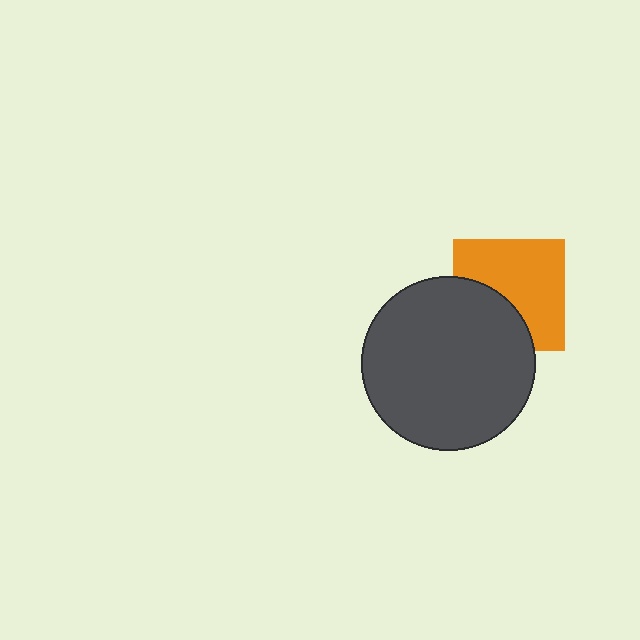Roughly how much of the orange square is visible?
About half of it is visible (roughly 63%).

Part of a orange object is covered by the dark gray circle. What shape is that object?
It is a square.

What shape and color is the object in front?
The object in front is a dark gray circle.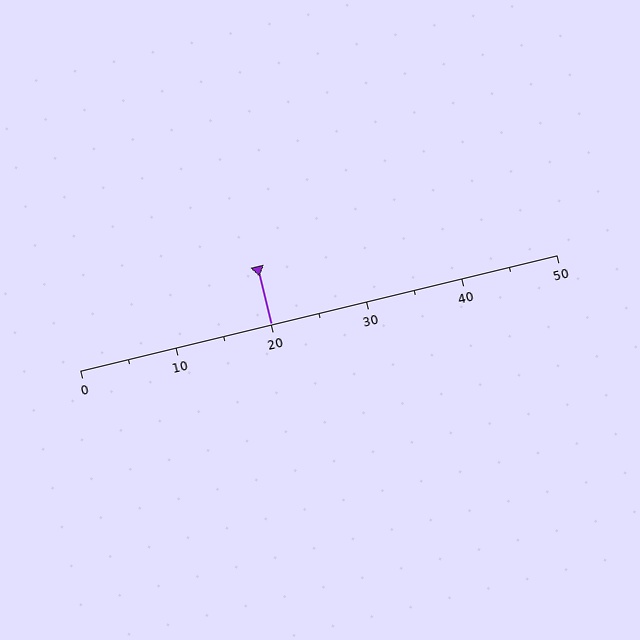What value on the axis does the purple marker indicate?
The marker indicates approximately 20.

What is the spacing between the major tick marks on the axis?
The major ticks are spaced 10 apart.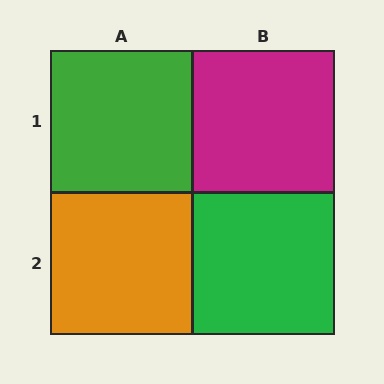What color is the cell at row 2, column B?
Green.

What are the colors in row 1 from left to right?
Green, magenta.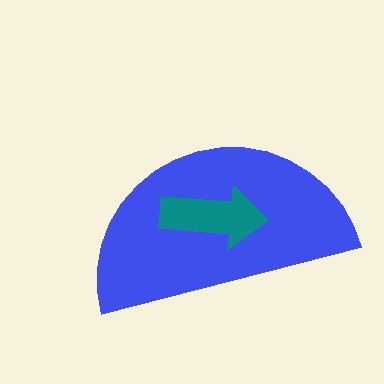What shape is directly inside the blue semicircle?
The teal arrow.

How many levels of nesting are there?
2.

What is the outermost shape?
The blue semicircle.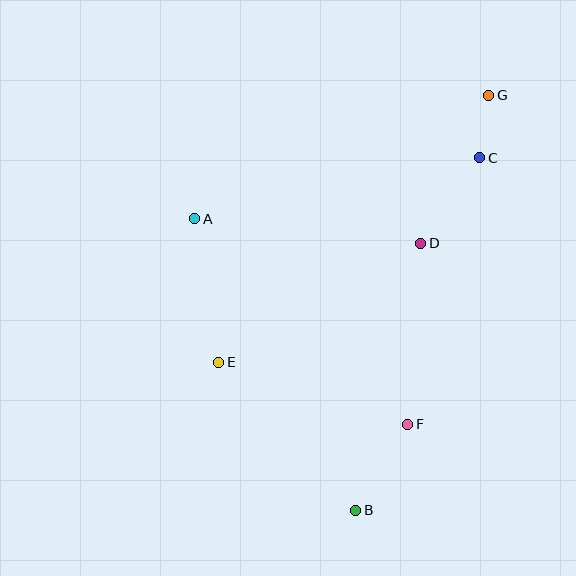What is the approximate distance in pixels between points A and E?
The distance between A and E is approximately 146 pixels.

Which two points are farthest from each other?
Points B and G are farthest from each other.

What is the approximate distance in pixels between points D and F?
The distance between D and F is approximately 181 pixels.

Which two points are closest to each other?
Points C and G are closest to each other.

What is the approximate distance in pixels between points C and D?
The distance between C and D is approximately 104 pixels.